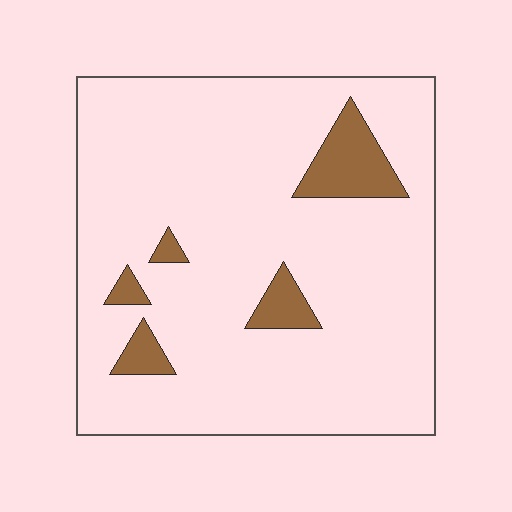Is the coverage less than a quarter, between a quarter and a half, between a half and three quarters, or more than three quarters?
Less than a quarter.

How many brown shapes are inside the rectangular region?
5.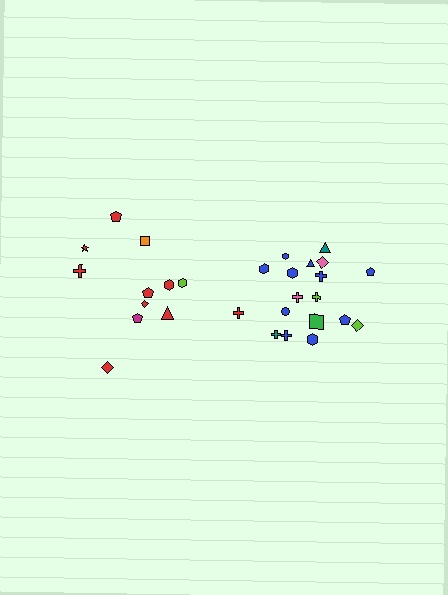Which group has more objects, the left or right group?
The right group.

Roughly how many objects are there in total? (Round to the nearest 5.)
Roughly 30 objects in total.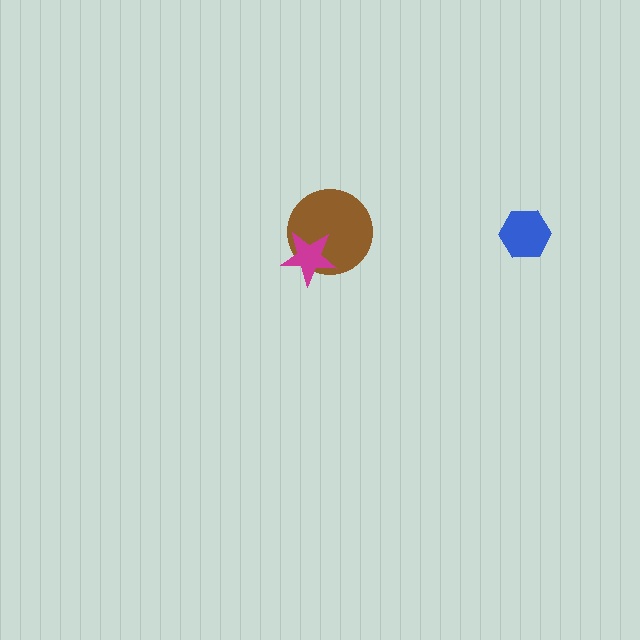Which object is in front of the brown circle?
The magenta star is in front of the brown circle.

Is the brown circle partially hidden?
Yes, it is partially covered by another shape.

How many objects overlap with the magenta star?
1 object overlaps with the magenta star.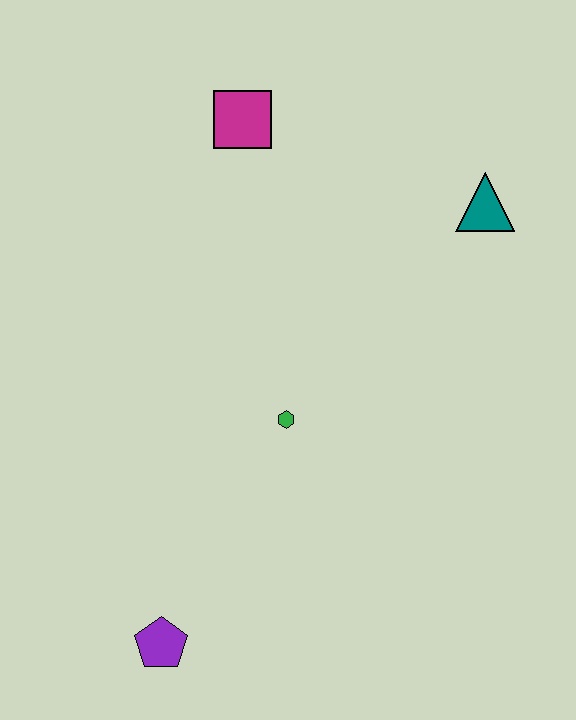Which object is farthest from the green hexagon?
The magenta square is farthest from the green hexagon.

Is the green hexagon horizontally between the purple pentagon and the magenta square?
No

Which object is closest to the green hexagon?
The purple pentagon is closest to the green hexagon.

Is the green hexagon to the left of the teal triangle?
Yes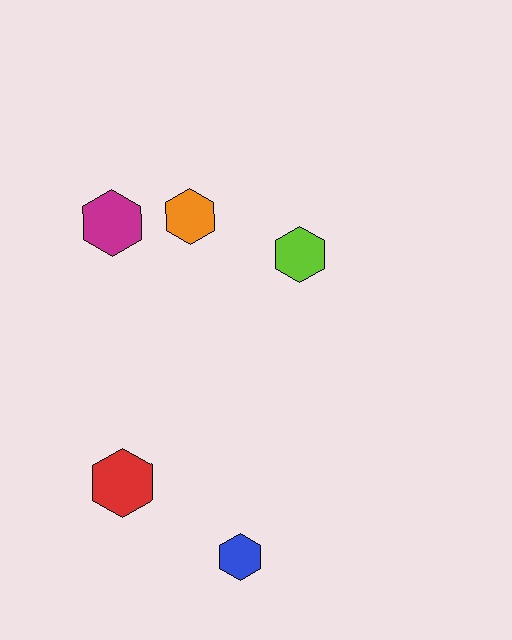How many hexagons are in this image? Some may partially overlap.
There are 5 hexagons.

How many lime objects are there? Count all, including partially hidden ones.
There is 1 lime object.